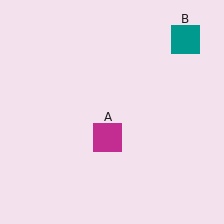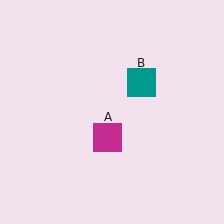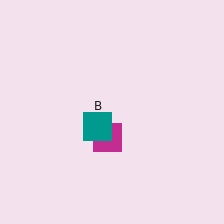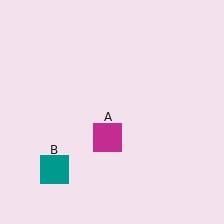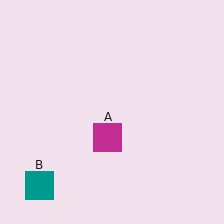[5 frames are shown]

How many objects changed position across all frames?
1 object changed position: teal square (object B).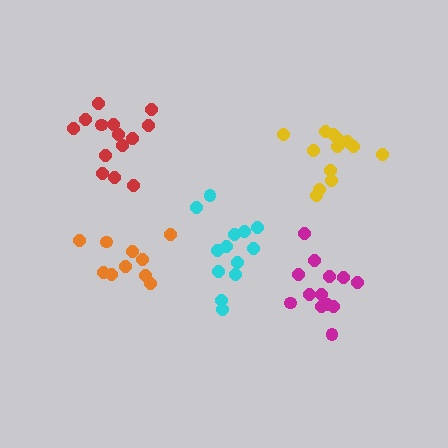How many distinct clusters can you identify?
There are 5 distinct clusters.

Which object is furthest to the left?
The red cluster is leftmost.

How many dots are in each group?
Group 1: 10 dots, Group 2: 13 dots, Group 3: 14 dots, Group 4: 13 dots, Group 5: 13 dots (63 total).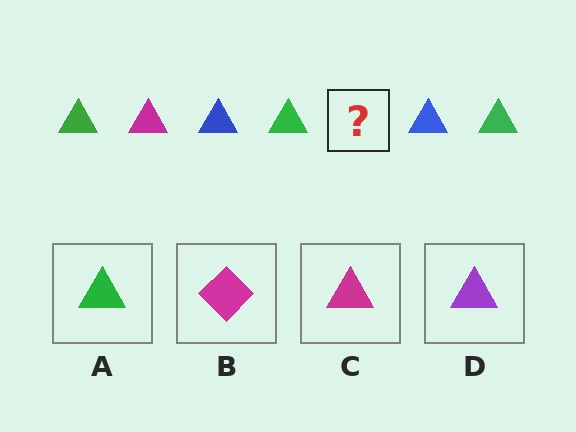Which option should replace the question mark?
Option C.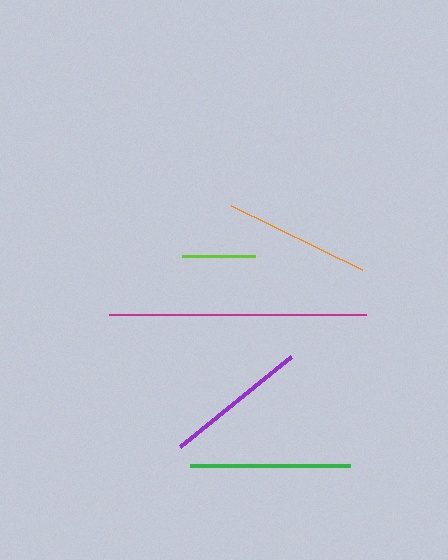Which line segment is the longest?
The magenta line is the longest at approximately 257 pixels.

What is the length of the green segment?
The green segment is approximately 160 pixels long.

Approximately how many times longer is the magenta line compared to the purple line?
The magenta line is approximately 1.8 times the length of the purple line.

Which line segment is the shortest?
The lime line is the shortest at approximately 73 pixels.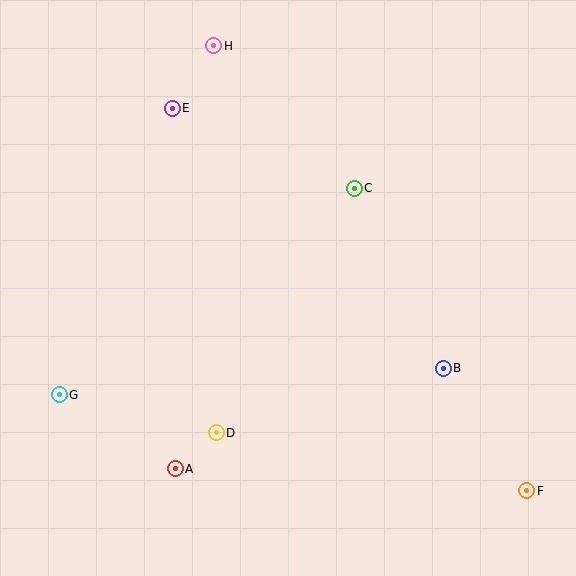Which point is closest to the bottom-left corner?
Point G is closest to the bottom-left corner.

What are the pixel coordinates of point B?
Point B is at (443, 368).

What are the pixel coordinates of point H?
Point H is at (214, 46).